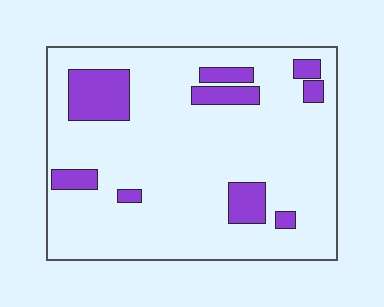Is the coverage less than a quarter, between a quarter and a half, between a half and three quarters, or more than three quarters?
Less than a quarter.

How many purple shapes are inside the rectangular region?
9.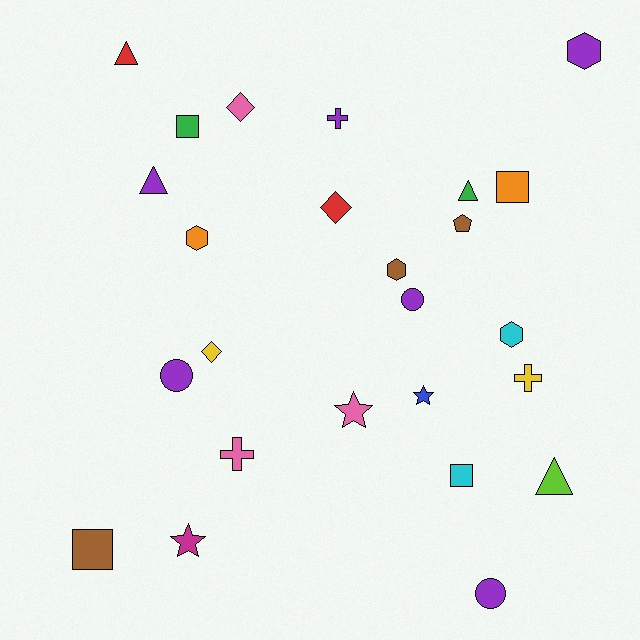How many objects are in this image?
There are 25 objects.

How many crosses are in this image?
There are 3 crosses.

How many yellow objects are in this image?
There are 2 yellow objects.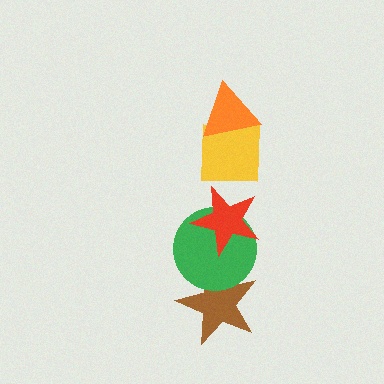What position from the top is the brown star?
The brown star is 5th from the top.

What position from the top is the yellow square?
The yellow square is 2nd from the top.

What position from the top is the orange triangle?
The orange triangle is 1st from the top.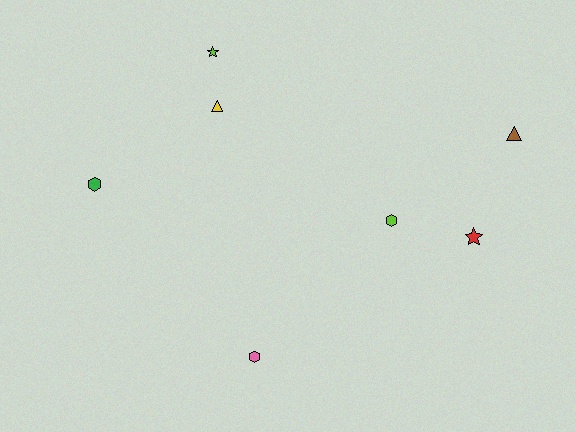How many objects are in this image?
There are 7 objects.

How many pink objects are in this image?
There is 1 pink object.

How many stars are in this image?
There are 2 stars.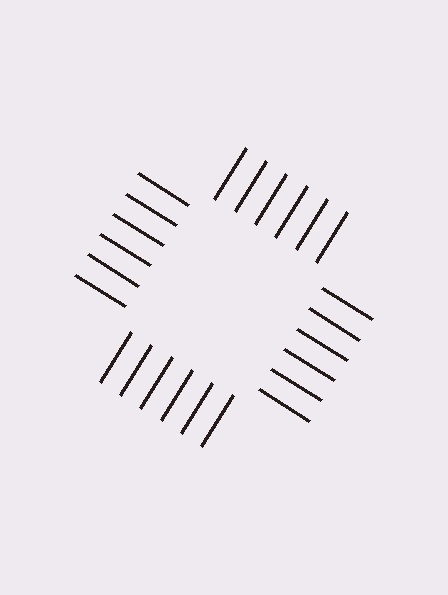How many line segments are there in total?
24 — 6 along each of the 4 edges.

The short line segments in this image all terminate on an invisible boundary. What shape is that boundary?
An illusory square — the line segments terminate on its edges but no continuous stroke is drawn.